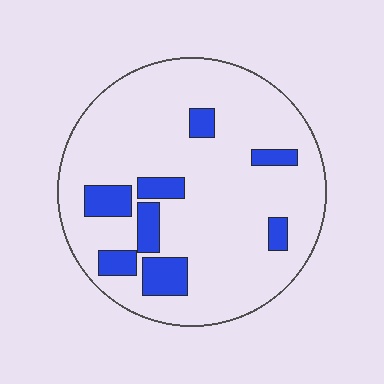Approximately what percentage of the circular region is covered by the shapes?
Approximately 15%.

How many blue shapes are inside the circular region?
8.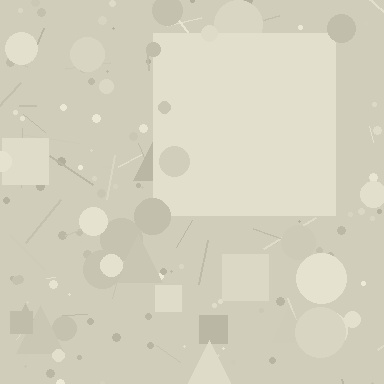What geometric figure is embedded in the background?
A square is embedded in the background.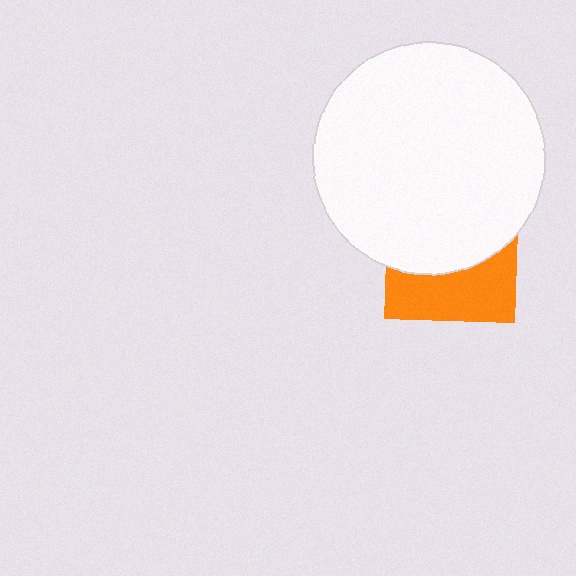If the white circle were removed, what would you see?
You would see the complete orange square.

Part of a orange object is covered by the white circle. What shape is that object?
It is a square.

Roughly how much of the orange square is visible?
A small part of it is visible (roughly 41%).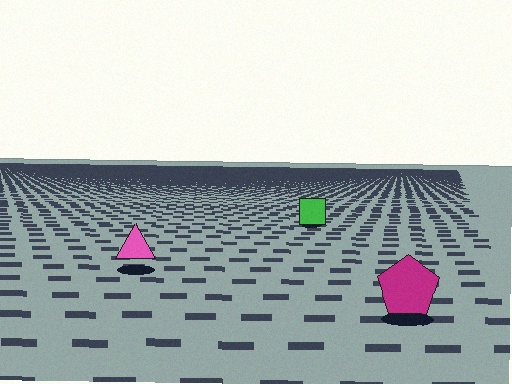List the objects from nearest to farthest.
From nearest to farthest: the magenta pentagon, the pink triangle, the green square.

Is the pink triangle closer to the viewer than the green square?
Yes. The pink triangle is closer — you can tell from the texture gradient: the ground texture is coarser near it.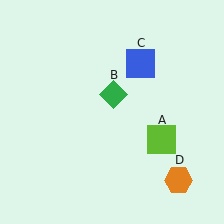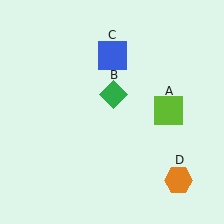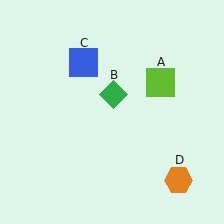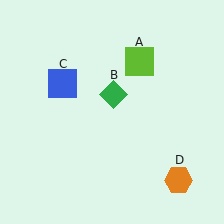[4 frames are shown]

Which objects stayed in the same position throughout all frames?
Green diamond (object B) and orange hexagon (object D) remained stationary.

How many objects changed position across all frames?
2 objects changed position: lime square (object A), blue square (object C).